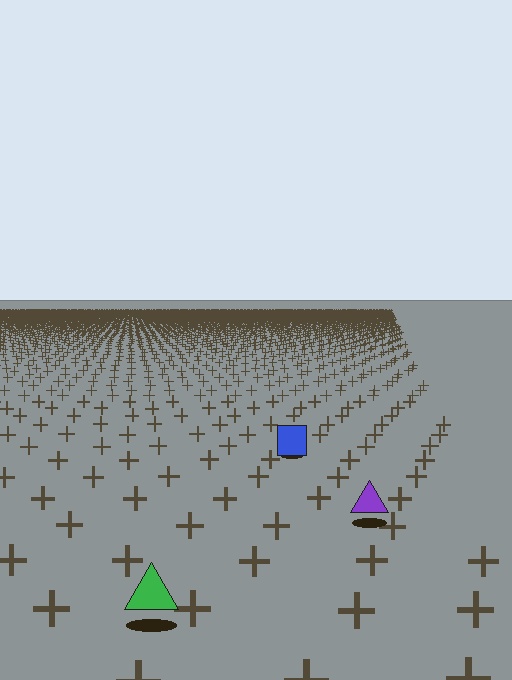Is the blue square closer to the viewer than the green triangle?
No. The green triangle is closer — you can tell from the texture gradient: the ground texture is coarser near it.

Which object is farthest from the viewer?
The blue square is farthest from the viewer. It appears smaller and the ground texture around it is denser.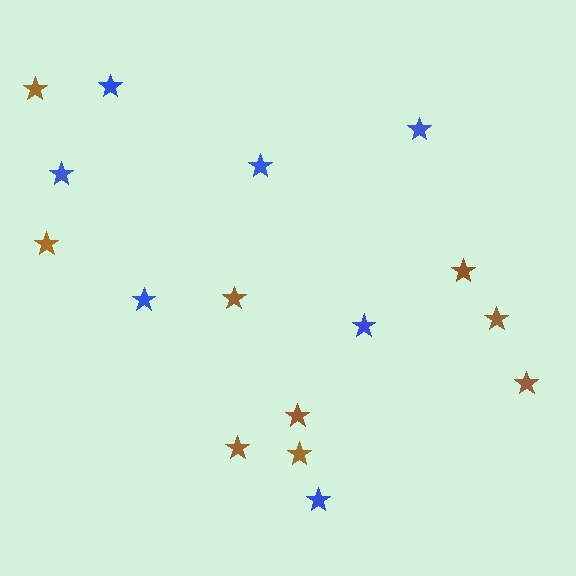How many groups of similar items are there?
There are 2 groups: one group of brown stars (9) and one group of blue stars (7).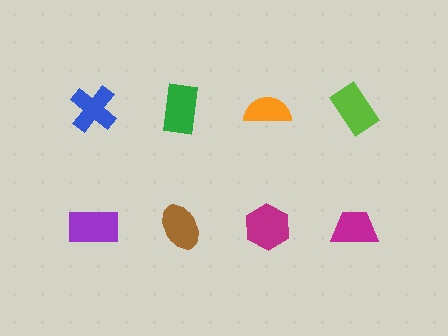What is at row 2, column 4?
A magenta trapezoid.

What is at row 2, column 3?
A magenta hexagon.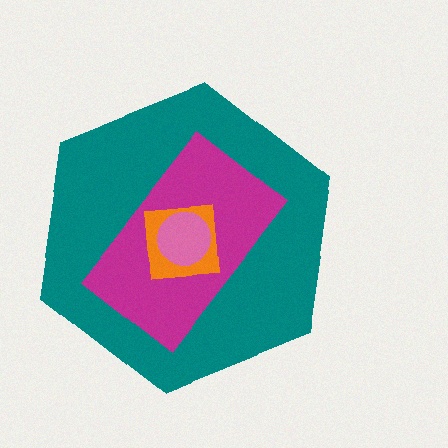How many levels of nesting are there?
4.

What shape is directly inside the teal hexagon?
The magenta rectangle.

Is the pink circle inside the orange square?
Yes.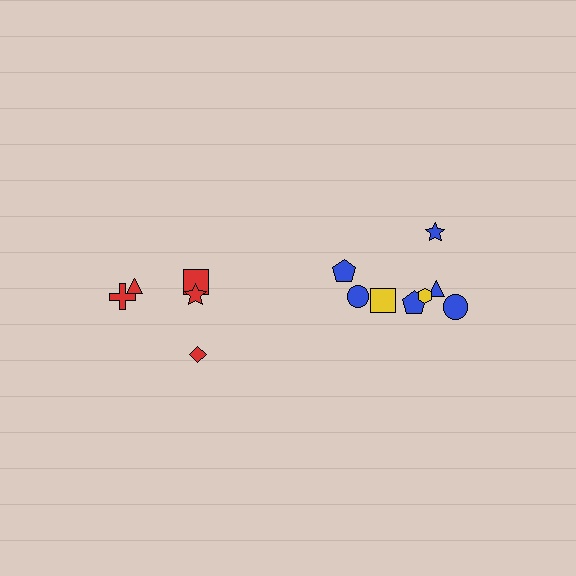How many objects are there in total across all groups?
There are 13 objects.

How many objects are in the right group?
There are 8 objects.